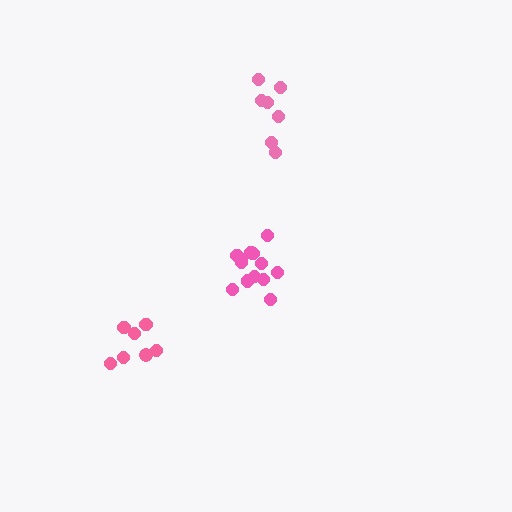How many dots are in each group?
Group 1: 7 dots, Group 2: 13 dots, Group 3: 7 dots (27 total).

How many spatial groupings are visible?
There are 3 spatial groupings.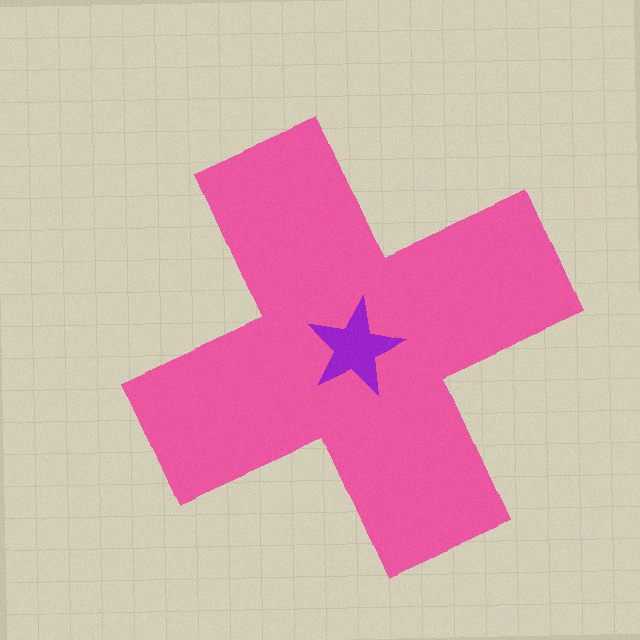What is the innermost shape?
The purple star.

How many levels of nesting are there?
2.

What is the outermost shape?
The pink cross.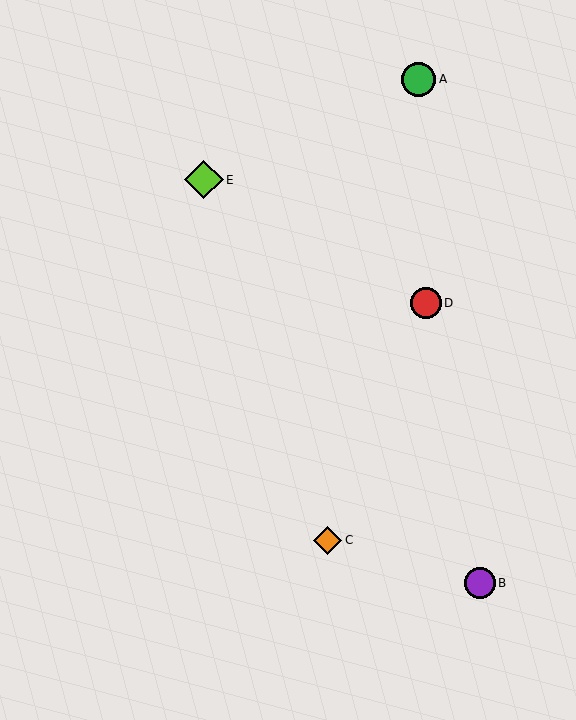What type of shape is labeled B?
Shape B is a purple circle.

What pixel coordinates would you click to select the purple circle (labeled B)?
Click at (480, 583) to select the purple circle B.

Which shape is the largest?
The lime diamond (labeled E) is the largest.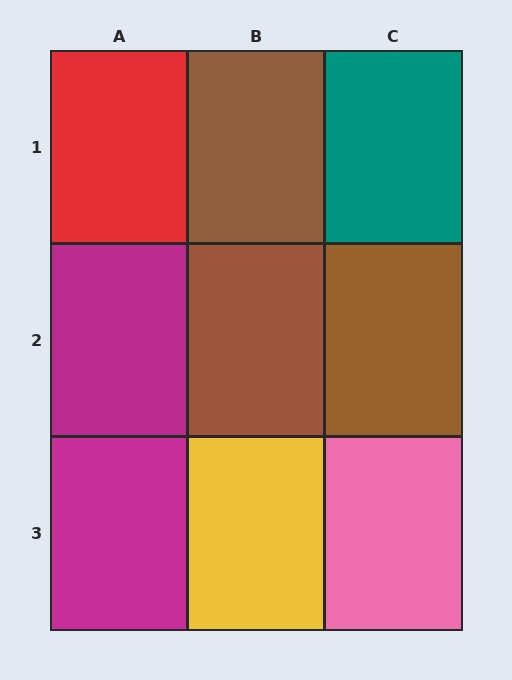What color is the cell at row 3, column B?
Yellow.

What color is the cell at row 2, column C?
Brown.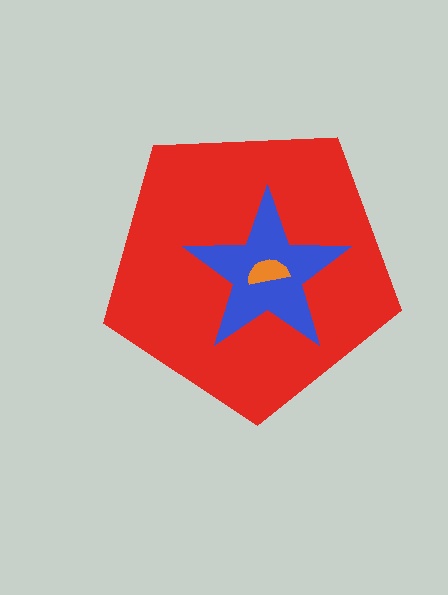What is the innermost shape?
The orange semicircle.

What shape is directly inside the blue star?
The orange semicircle.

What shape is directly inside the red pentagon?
The blue star.